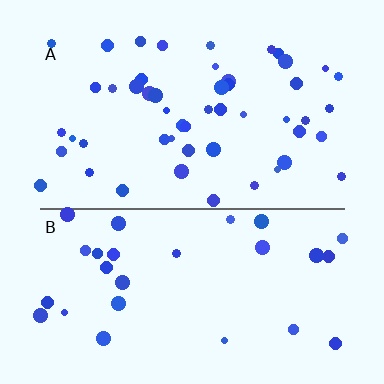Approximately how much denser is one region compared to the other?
Approximately 1.8× — region A over region B.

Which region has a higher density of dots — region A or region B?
A (the top).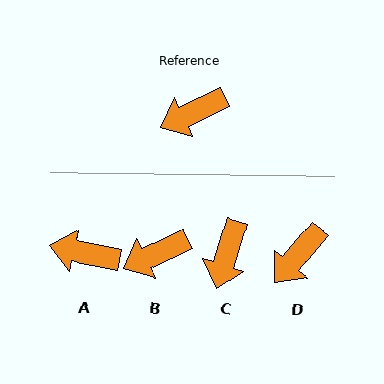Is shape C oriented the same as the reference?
No, it is off by about 48 degrees.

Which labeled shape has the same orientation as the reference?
B.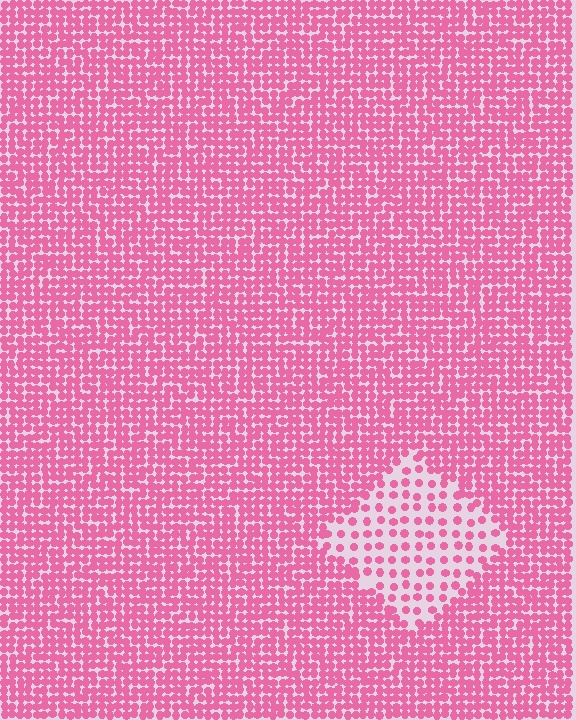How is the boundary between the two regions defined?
The boundary is defined by a change in element density (approximately 2.5x ratio). All elements are the same color, size, and shape.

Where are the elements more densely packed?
The elements are more densely packed outside the diamond boundary.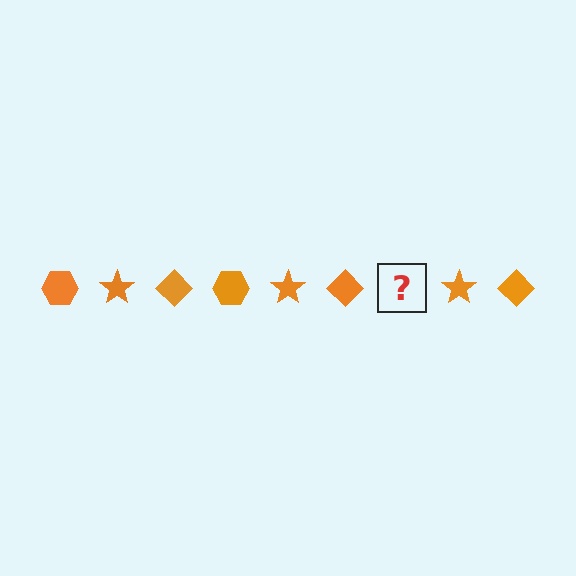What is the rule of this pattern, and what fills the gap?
The rule is that the pattern cycles through hexagon, star, diamond shapes in orange. The gap should be filled with an orange hexagon.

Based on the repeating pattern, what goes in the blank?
The blank should be an orange hexagon.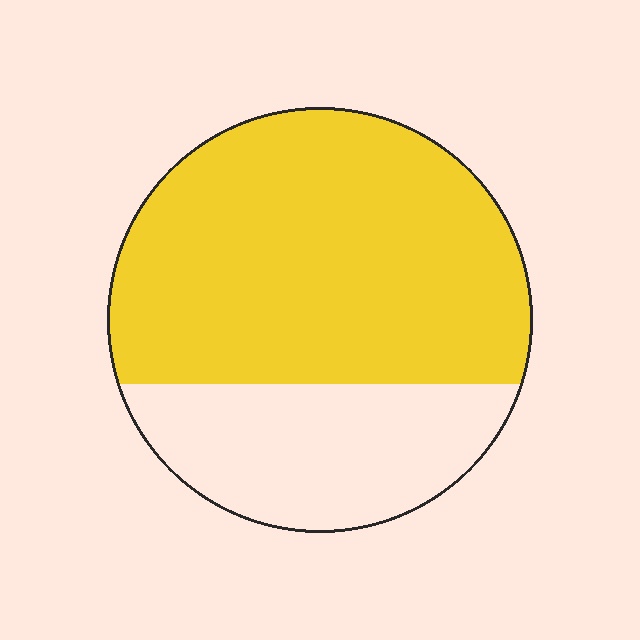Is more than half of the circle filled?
Yes.